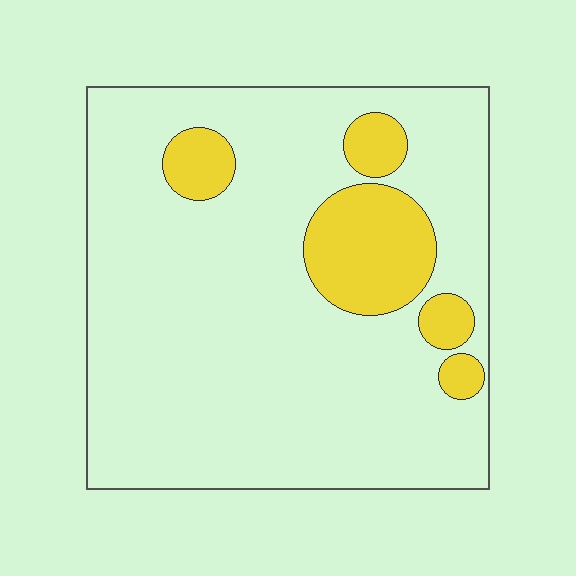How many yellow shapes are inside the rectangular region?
5.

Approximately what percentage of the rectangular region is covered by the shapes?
Approximately 15%.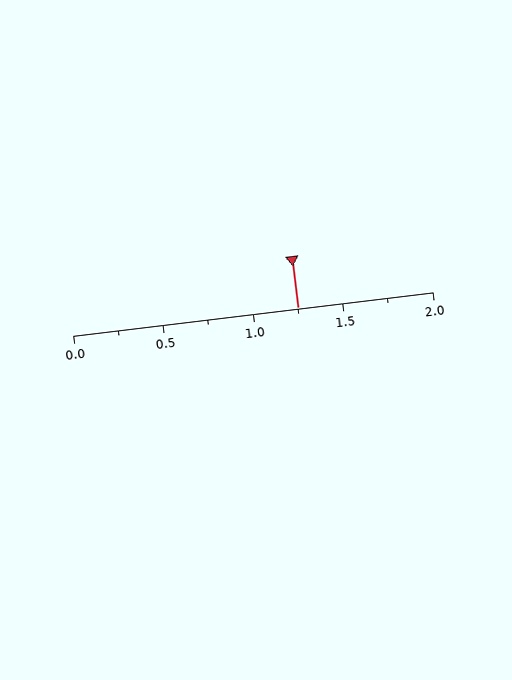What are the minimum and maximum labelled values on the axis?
The axis runs from 0.0 to 2.0.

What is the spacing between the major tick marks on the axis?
The major ticks are spaced 0.5 apart.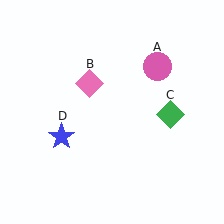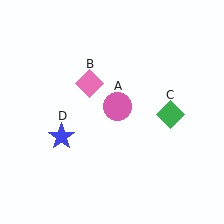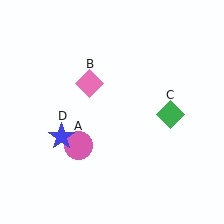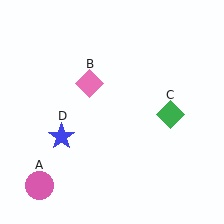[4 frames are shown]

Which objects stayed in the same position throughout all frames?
Pink diamond (object B) and green diamond (object C) and blue star (object D) remained stationary.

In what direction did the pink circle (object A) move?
The pink circle (object A) moved down and to the left.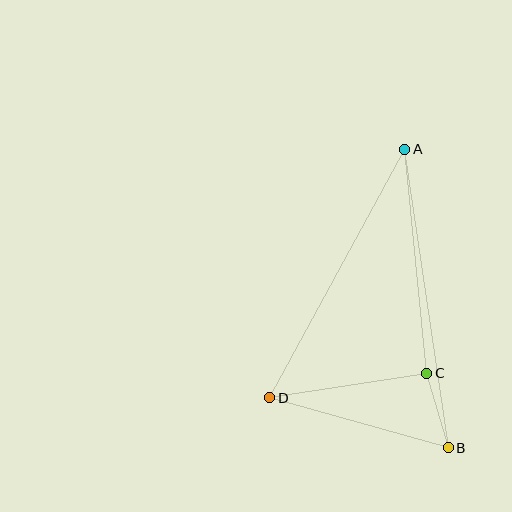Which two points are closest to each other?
Points B and C are closest to each other.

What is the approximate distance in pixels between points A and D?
The distance between A and D is approximately 283 pixels.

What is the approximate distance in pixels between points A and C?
The distance between A and C is approximately 225 pixels.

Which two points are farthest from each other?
Points A and B are farthest from each other.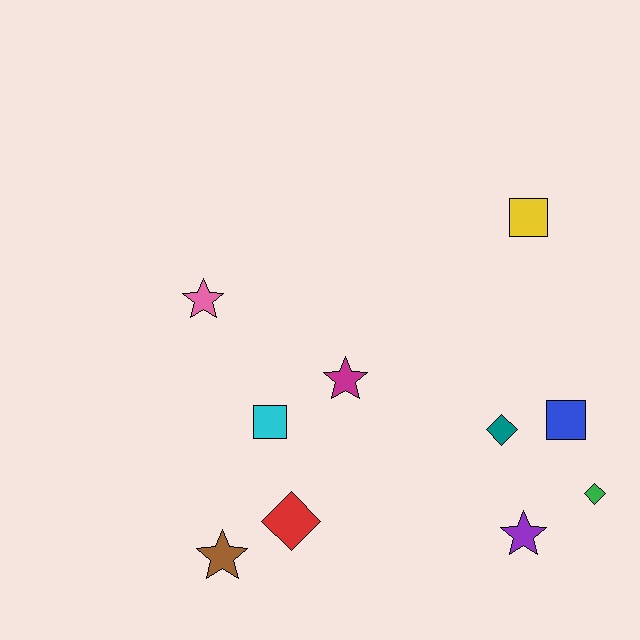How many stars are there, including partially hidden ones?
There are 4 stars.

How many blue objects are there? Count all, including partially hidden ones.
There is 1 blue object.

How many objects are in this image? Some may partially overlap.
There are 10 objects.